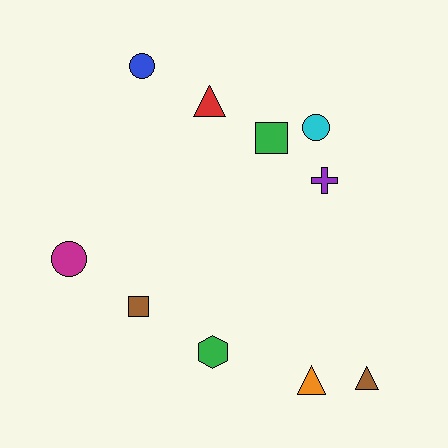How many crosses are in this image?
There is 1 cross.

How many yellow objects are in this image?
There are no yellow objects.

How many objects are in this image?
There are 10 objects.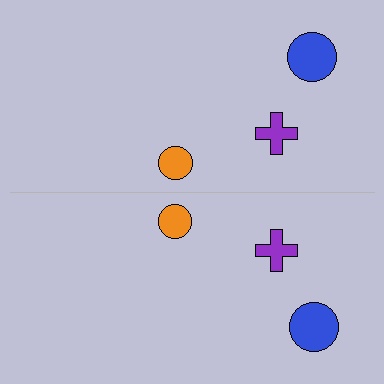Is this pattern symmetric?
Yes, this pattern has bilateral (reflection) symmetry.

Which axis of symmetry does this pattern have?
The pattern has a horizontal axis of symmetry running through the center of the image.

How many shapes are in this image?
There are 6 shapes in this image.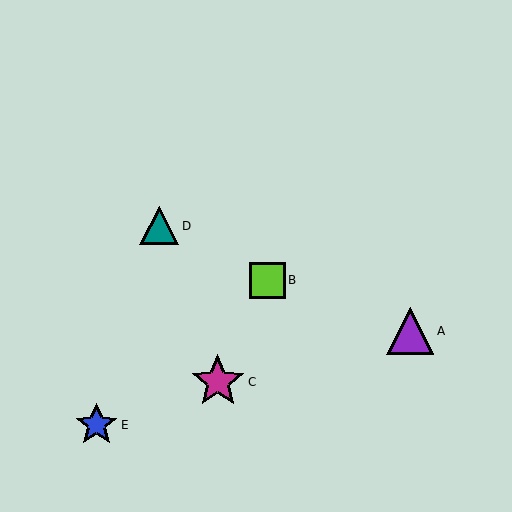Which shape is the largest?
The magenta star (labeled C) is the largest.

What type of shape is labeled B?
Shape B is a lime square.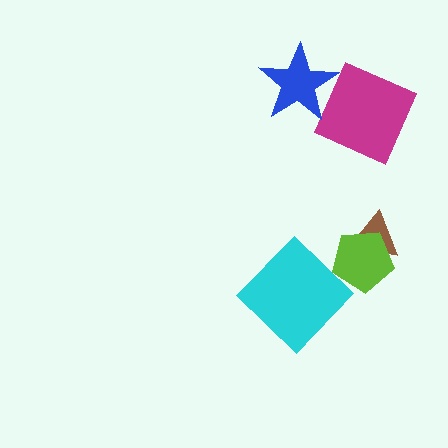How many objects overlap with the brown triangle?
1 object overlaps with the brown triangle.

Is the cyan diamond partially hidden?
No, no other shape covers it.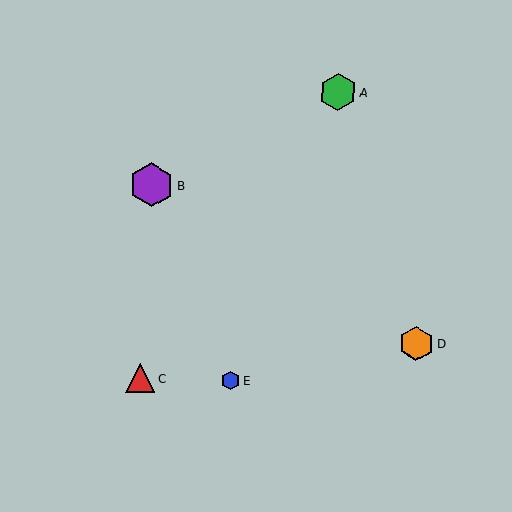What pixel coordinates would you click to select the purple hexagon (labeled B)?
Click at (152, 185) to select the purple hexagon B.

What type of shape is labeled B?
Shape B is a purple hexagon.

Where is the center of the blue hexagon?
The center of the blue hexagon is at (230, 380).